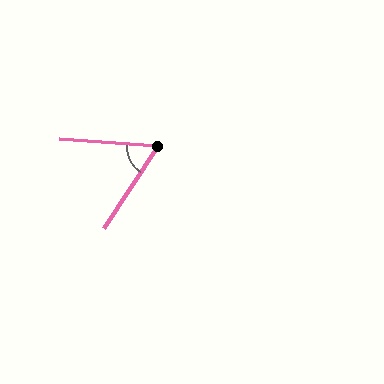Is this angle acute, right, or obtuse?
It is acute.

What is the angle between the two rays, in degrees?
Approximately 61 degrees.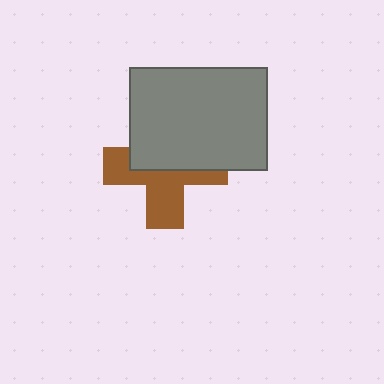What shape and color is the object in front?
The object in front is a gray rectangle.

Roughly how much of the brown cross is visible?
About half of it is visible (roughly 50%).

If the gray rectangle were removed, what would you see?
You would see the complete brown cross.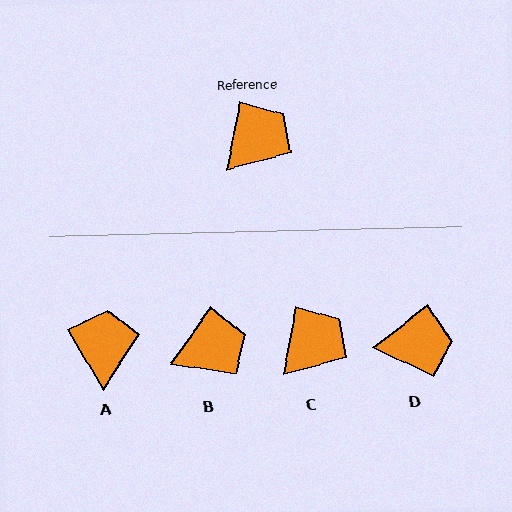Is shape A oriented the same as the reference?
No, it is off by about 42 degrees.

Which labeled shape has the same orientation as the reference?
C.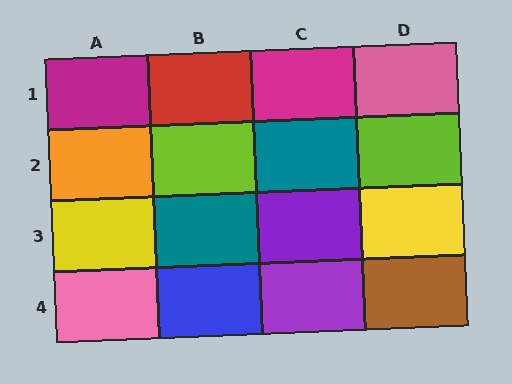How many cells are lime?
2 cells are lime.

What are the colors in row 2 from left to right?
Orange, lime, teal, lime.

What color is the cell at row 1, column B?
Red.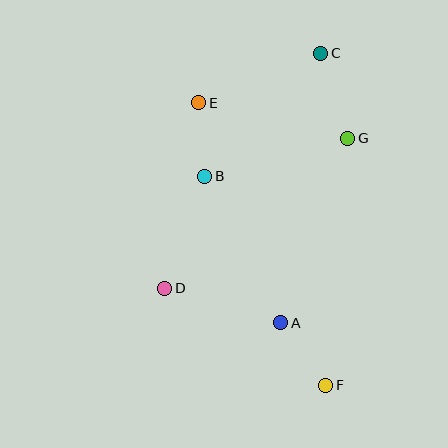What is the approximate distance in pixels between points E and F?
The distance between E and F is approximately 309 pixels.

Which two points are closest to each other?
Points B and E are closest to each other.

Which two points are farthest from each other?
Points C and F are farthest from each other.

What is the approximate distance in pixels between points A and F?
The distance between A and F is approximately 77 pixels.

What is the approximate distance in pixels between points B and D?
The distance between B and D is approximately 119 pixels.